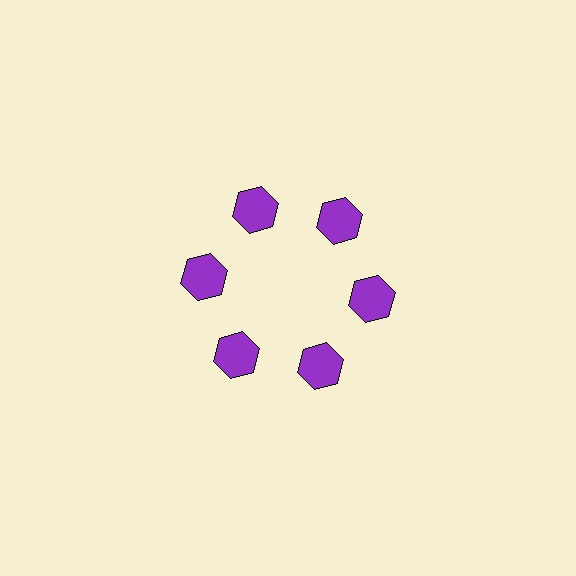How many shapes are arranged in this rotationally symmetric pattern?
There are 6 shapes, arranged in 6 groups of 1.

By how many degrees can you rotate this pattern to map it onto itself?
The pattern maps onto itself every 60 degrees of rotation.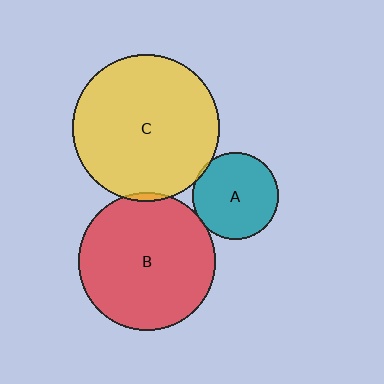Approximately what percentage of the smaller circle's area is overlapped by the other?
Approximately 5%.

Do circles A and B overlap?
Yes.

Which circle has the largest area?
Circle C (yellow).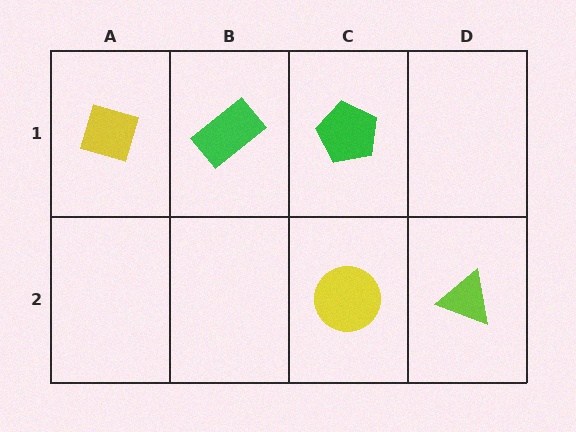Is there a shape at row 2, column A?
No, that cell is empty.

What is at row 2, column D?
A lime triangle.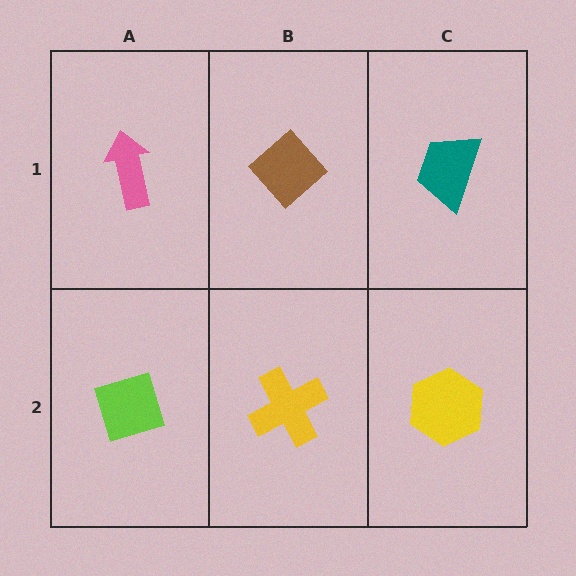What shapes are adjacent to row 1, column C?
A yellow hexagon (row 2, column C), a brown diamond (row 1, column B).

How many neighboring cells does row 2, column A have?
2.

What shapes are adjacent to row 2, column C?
A teal trapezoid (row 1, column C), a yellow cross (row 2, column B).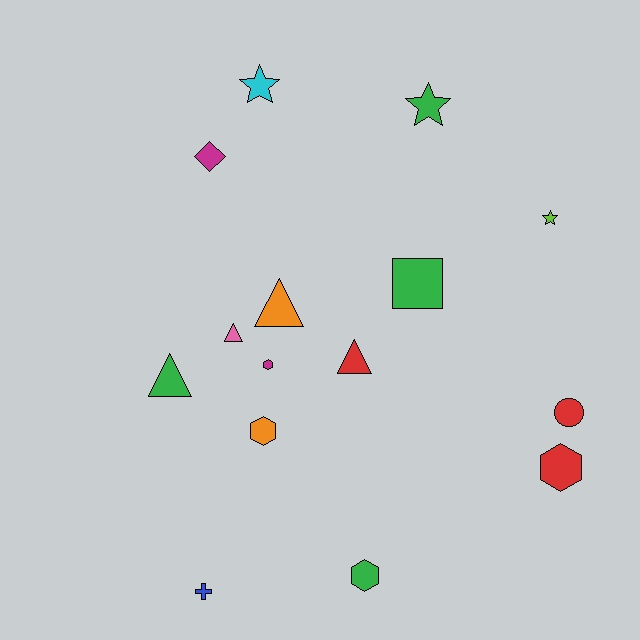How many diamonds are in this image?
There is 1 diamond.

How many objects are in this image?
There are 15 objects.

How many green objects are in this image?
There are 4 green objects.